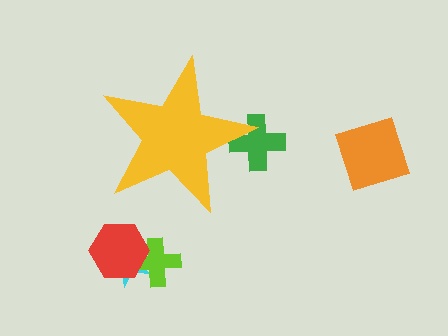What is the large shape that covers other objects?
A yellow star.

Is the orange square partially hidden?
No, the orange square is fully visible.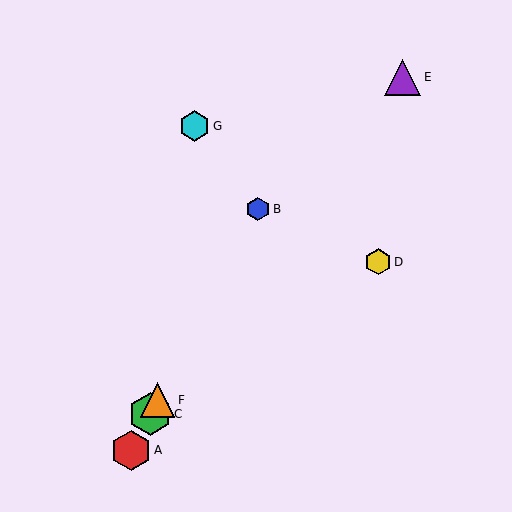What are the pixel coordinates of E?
Object E is at (403, 77).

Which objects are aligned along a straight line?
Objects A, B, C, F are aligned along a straight line.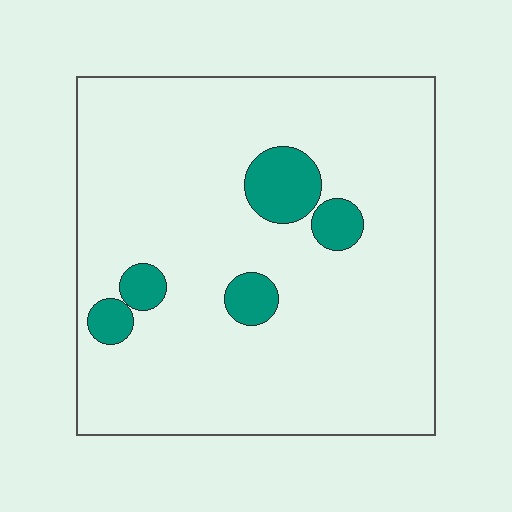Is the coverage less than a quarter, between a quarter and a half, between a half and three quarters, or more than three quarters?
Less than a quarter.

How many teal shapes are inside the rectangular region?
5.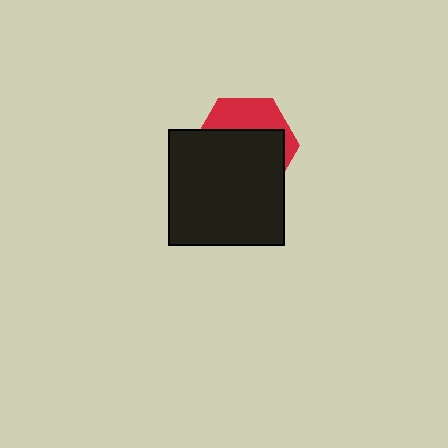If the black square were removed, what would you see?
You would see the complete red hexagon.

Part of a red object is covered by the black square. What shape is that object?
It is a hexagon.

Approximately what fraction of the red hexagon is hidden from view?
Roughly 66% of the red hexagon is hidden behind the black square.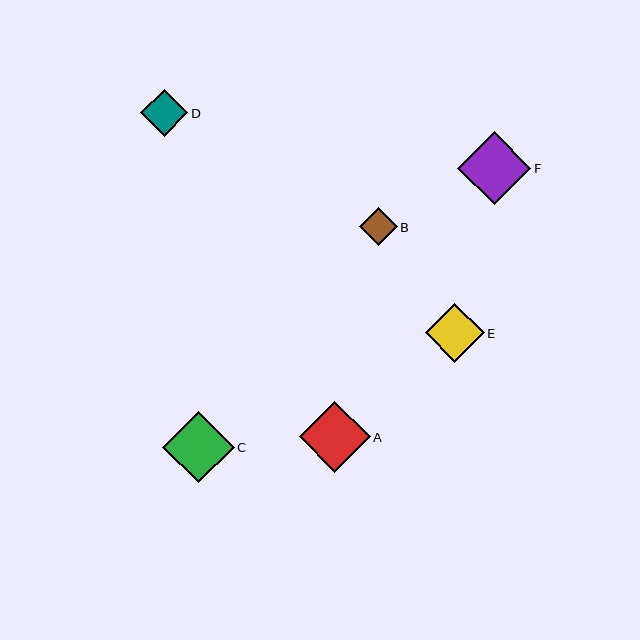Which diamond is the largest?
Diamond F is the largest with a size of approximately 73 pixels.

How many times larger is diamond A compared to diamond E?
Diamond A is approximately 1.2 times the size of diamond E.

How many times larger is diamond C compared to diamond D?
Diamond C is approximately 1.5 times the size of diamond D.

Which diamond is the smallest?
Diamond B is the smallest with a size of approximately 38 pixels.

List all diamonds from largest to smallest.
From largest to smallest: F, C, A, E, D, B.